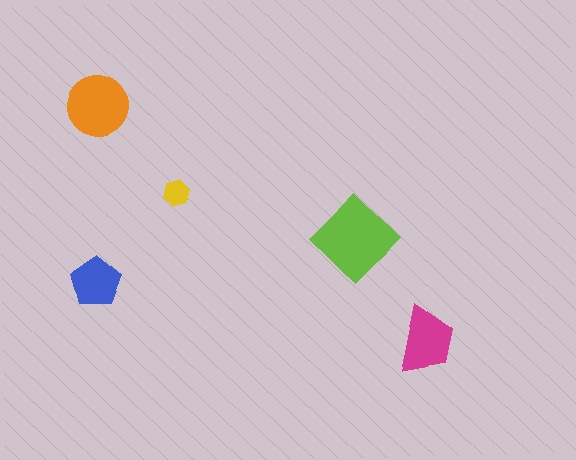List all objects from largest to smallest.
The lime diamond, the orange circle, the magenta trapezoid, the blue pentagon, the yellow hexagon.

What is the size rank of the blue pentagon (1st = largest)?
4th.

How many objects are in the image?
There are 5 objects in the image.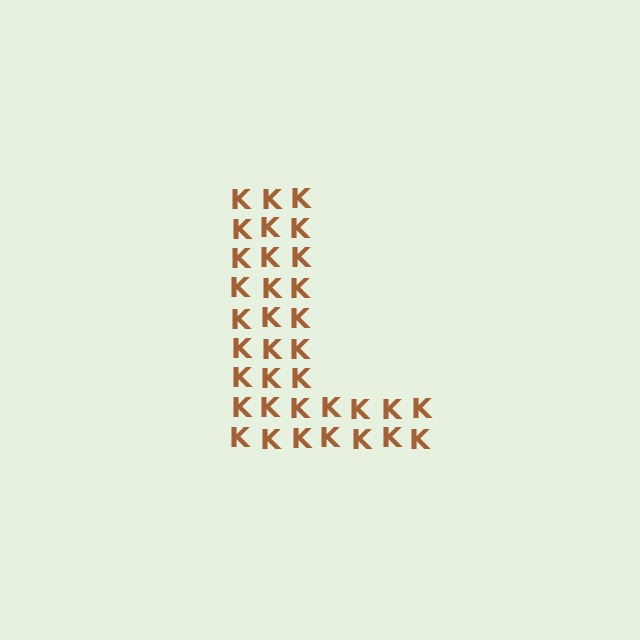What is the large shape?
The large shape is the letter L.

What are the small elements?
The small elements are letter K's.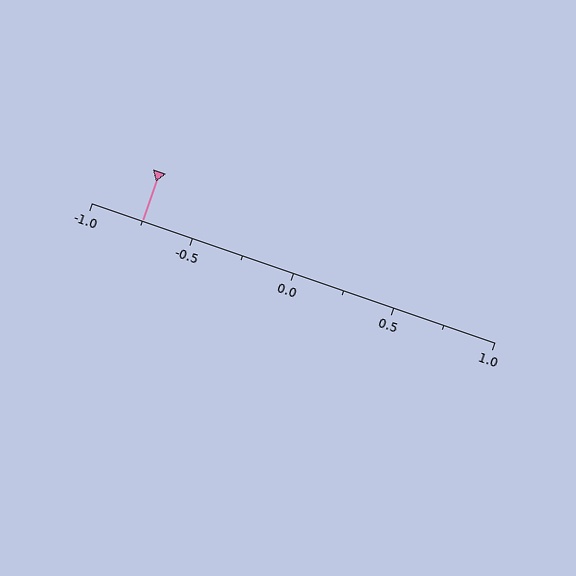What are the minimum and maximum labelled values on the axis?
The axis runs from -1.0 to 1.0.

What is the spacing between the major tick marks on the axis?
The major ticks are spaced 0.5 apart.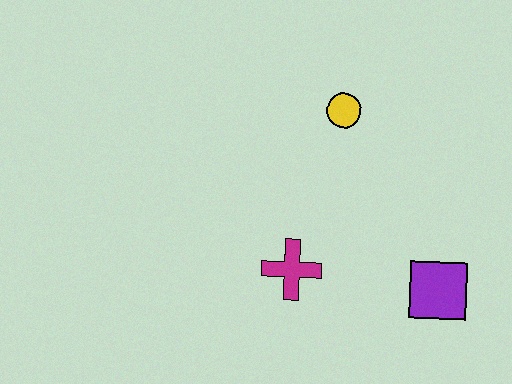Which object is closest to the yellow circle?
The magenta cross is closest to the yellow circle.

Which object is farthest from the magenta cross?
The yellow circle is farthest from the magenta cross.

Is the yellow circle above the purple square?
Yes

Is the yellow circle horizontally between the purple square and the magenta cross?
Yes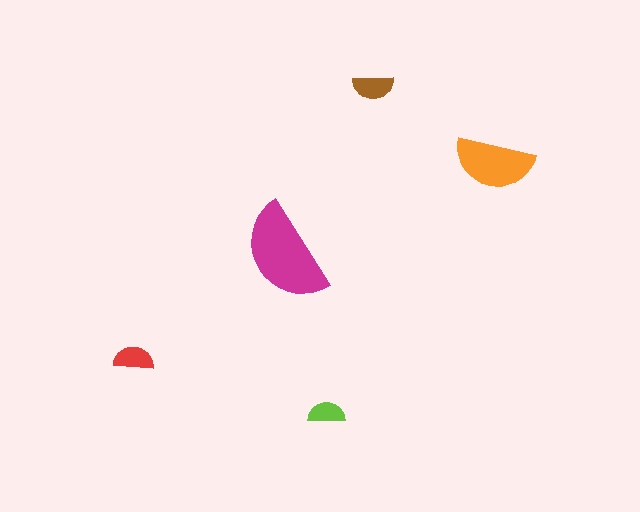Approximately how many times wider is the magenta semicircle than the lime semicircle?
About 3 times wider.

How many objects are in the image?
There are 5 objects in the image.